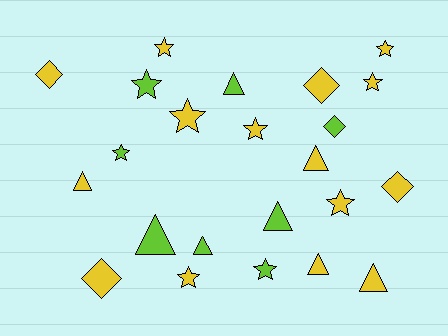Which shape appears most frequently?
Star, with 10 objects.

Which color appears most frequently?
Yellow, with 15 objects.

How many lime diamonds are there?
There is 1 lime diamond.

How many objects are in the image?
There are 23 objects.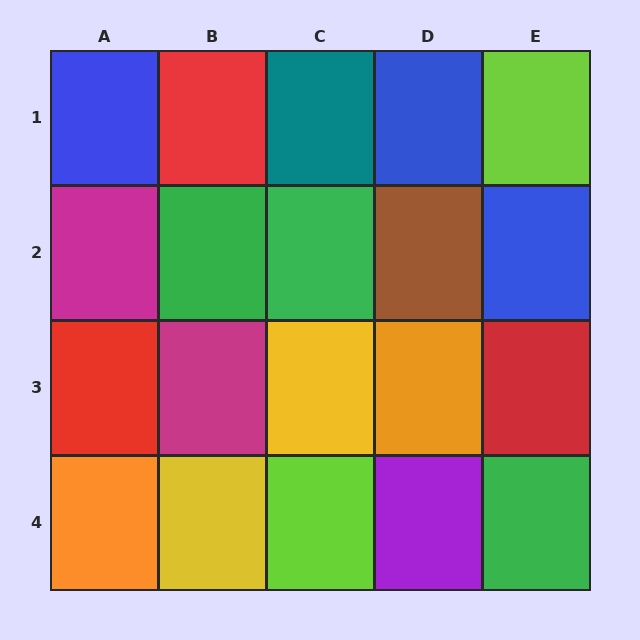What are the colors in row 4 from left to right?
Orange, yellow, lime, purple, green.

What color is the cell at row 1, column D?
Blue.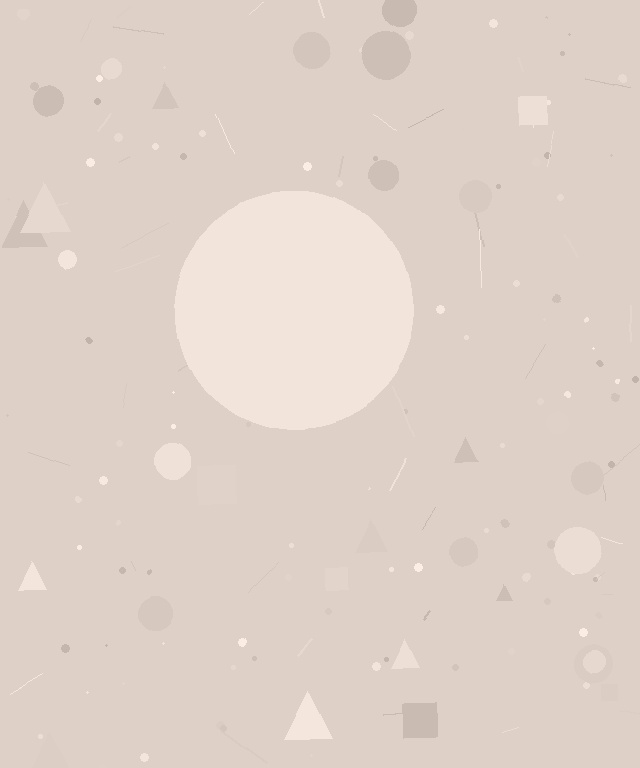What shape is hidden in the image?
A circle is hidden in the image.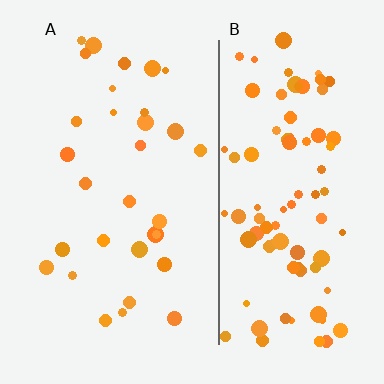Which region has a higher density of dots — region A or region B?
B (the right).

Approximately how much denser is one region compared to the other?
Approximately 3.0× — region B over region A.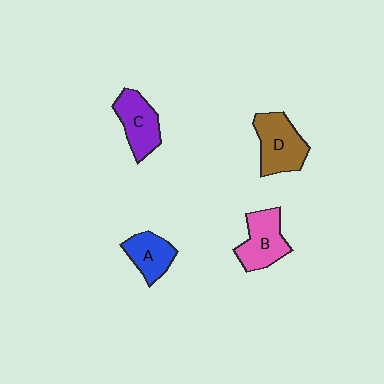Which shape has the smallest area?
Shape A (blue).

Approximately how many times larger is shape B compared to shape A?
Approximately 1.3 times.